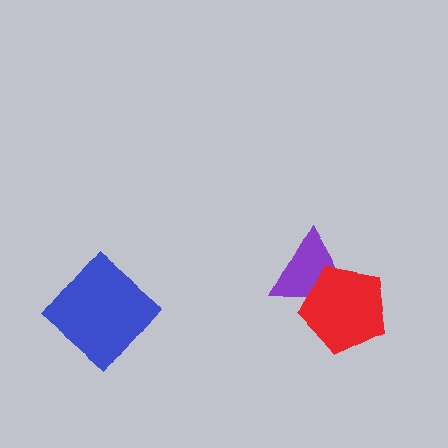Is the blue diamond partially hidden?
No, no other shape covers it.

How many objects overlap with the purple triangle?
1 object overlaps with the purple triangle.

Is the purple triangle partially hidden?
Yes, it is partially covered by another shape.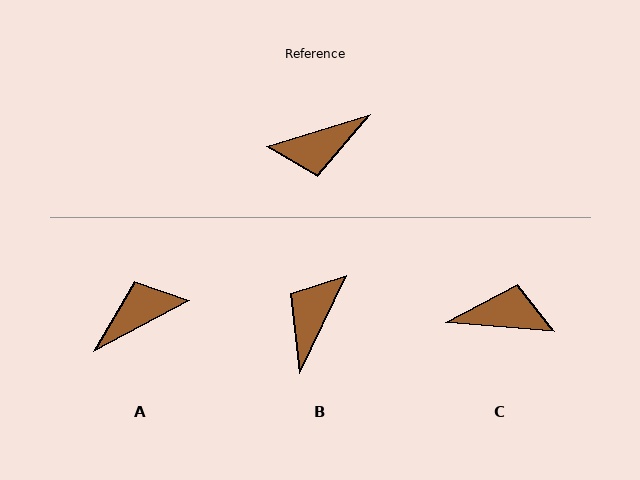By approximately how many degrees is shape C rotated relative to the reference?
Approximately 159 degrees counter-clockwise.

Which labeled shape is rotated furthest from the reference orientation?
A, about 169 degrees away.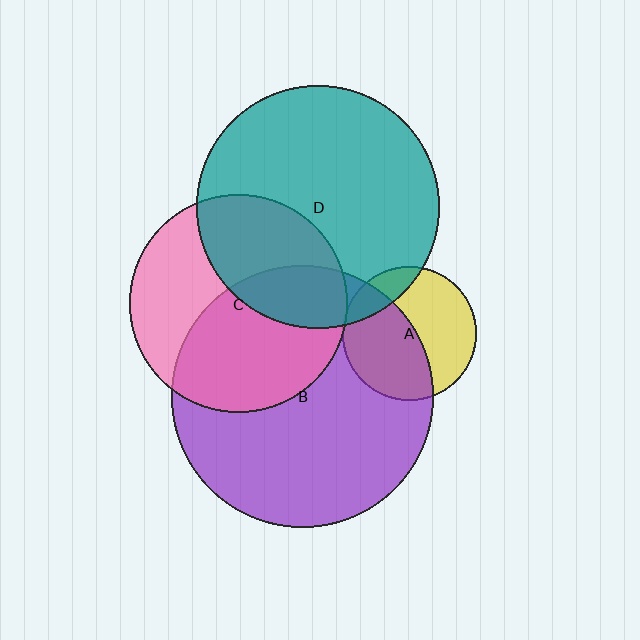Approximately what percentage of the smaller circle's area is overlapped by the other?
Approximately 50%.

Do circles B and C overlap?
Yes.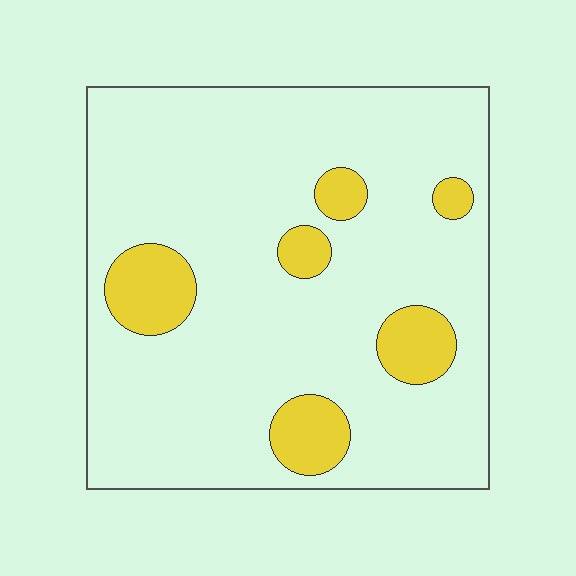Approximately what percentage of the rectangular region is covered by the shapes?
Approximately 15%.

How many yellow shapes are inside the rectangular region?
6.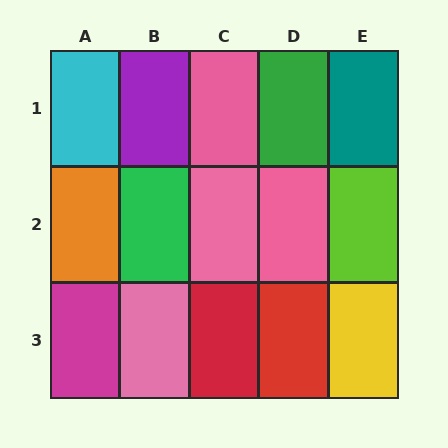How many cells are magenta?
1 cell is magenta.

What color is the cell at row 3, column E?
Yellow.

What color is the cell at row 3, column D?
Red.